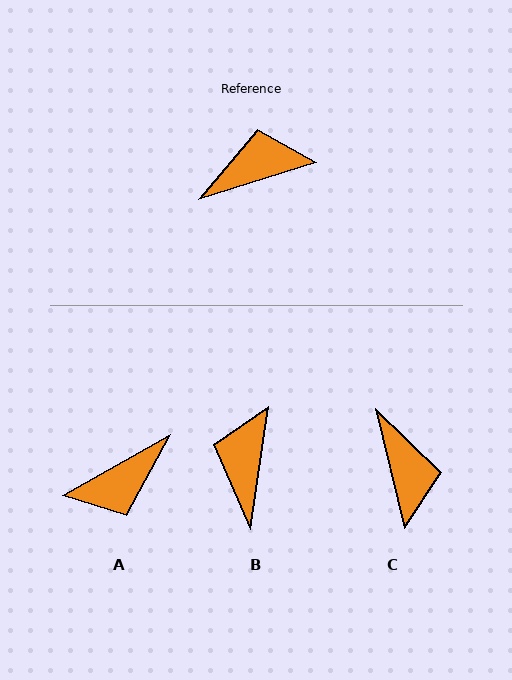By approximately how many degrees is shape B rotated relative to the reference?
Approximately 64 degrees counter-clockwise.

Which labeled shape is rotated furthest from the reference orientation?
A, about 168 degrees away.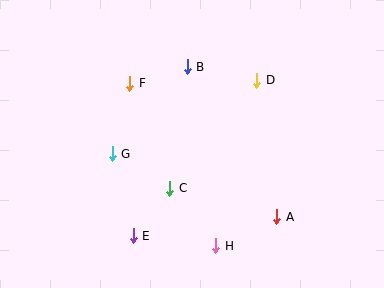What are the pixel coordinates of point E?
Point E is at (133, 236).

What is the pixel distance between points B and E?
The distance between B and E is 177 pixels.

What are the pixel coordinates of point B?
Point B is at (187, 67).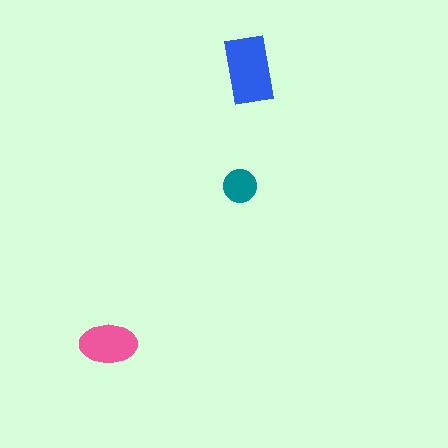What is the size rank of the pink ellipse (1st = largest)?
2nd.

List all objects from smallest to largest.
The teal circle, the pink ellipse, the blue rectangle.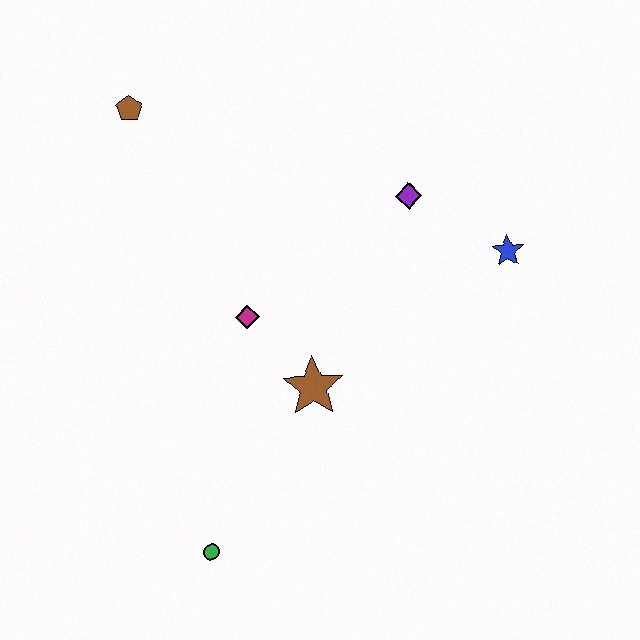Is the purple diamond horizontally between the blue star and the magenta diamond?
Yes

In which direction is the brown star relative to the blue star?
The brown star is to the left of the blue star.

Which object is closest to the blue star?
The purple diamond is closest to the blue star.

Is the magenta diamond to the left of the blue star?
Yes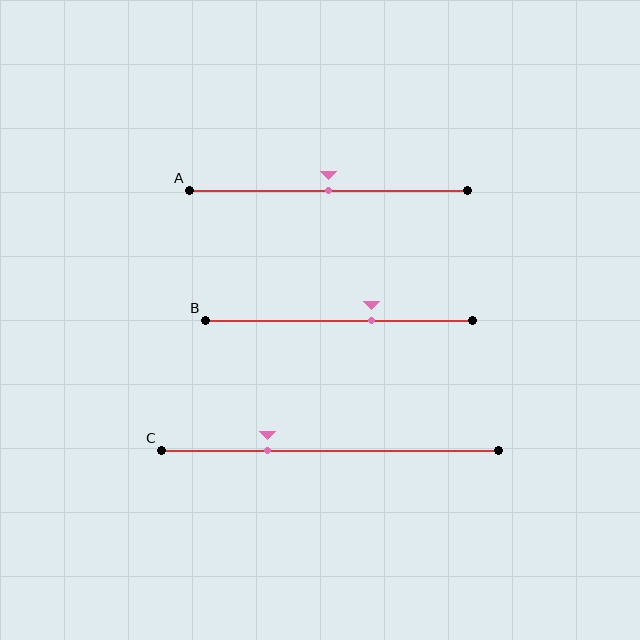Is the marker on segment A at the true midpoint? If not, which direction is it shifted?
Yes, the marker on segment A is at the true midpoint.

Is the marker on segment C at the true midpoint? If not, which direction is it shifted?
No, the marker on segment C is shifted to the left by about 19% of the segment length.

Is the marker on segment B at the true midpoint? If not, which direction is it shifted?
No, the marker on segment B is shifted to the right by about 12% of the segment length.